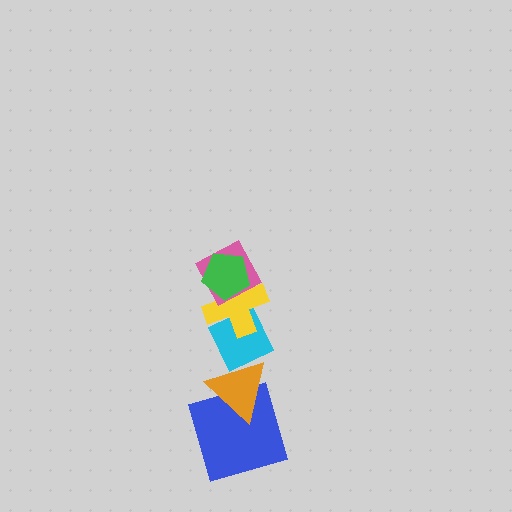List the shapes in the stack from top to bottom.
From top to bottom: the green pentagon, the pink diamond, the yellow cross, the cyan diamond, the orange triangle, the blue square.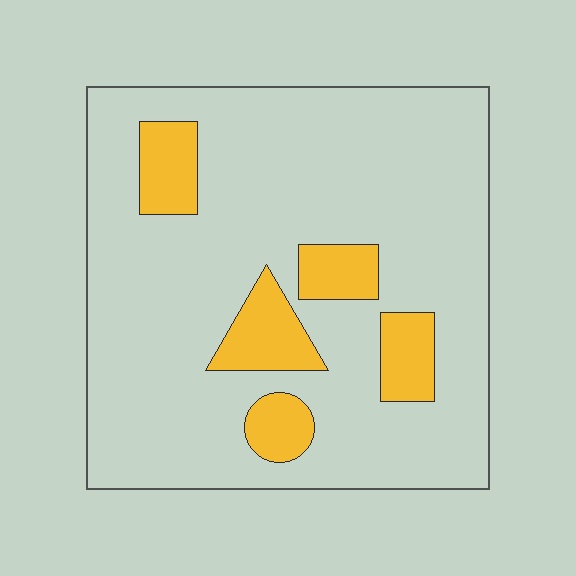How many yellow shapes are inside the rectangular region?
5.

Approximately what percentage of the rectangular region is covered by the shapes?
Approximately 15%.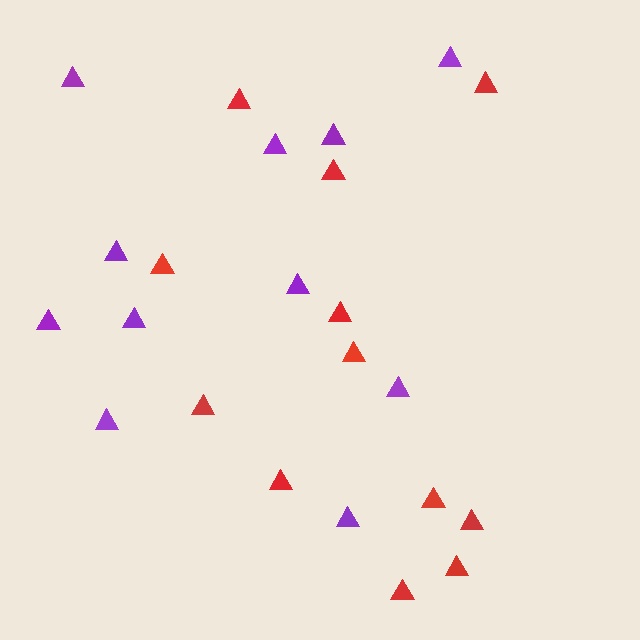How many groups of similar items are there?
There are 2 groups: one group of purple triangles (11) and one group of red triangles (12).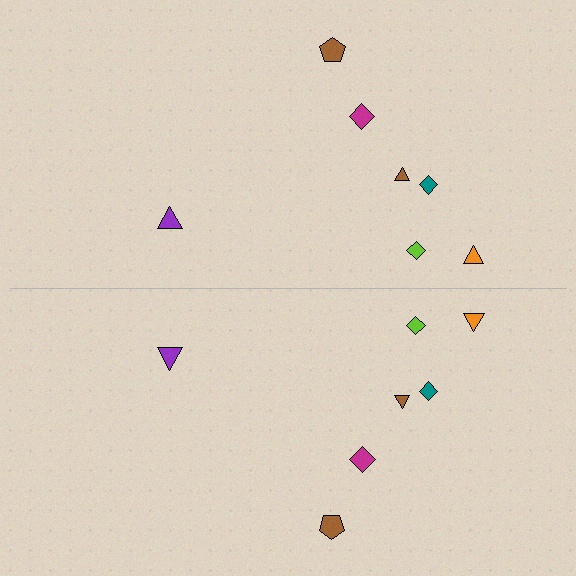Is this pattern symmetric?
Yes, this pattern has bilateral (reflection) symmetry.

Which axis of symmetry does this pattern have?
The pattern has a horizontal axis of symmetry running through the center of the image.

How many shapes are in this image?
There are 14 shapes in this image.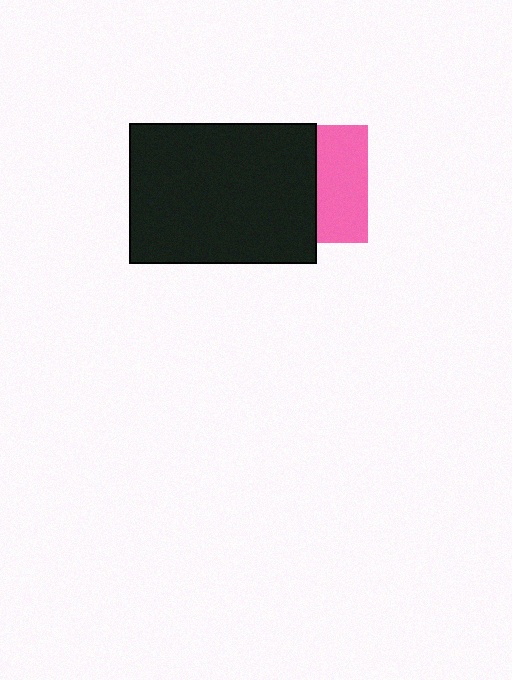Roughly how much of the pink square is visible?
A small part of it is visible (roughly 43%).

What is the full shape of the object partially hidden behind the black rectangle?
The partially hidden object is a pink square.